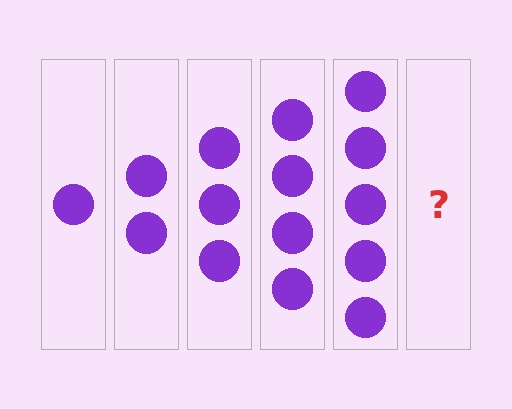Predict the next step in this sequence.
The next step is 6 circles.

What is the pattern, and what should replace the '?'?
The pattern is that each step adds one more circle. The '?' should be 6 circles.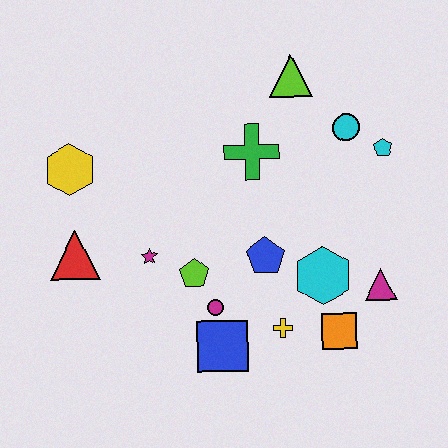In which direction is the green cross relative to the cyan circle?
The green cross is to the left of the cyan circle.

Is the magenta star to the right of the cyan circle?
No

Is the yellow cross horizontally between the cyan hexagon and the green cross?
Yes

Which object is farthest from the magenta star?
The cyan pentagon is farthest from the magenta star.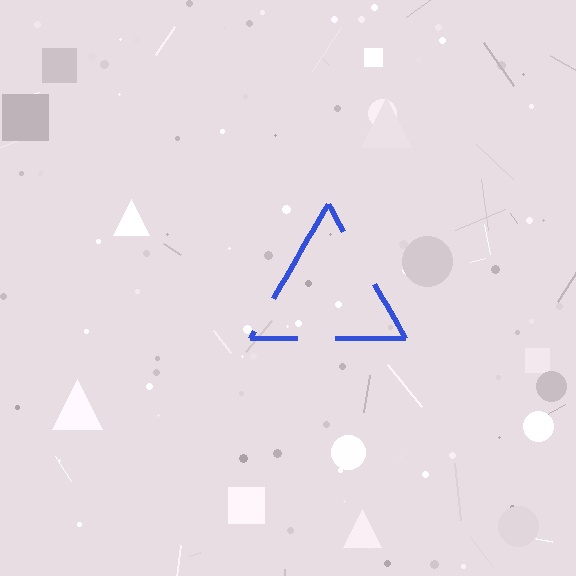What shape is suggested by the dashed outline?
The dashed outline suggests a triangle.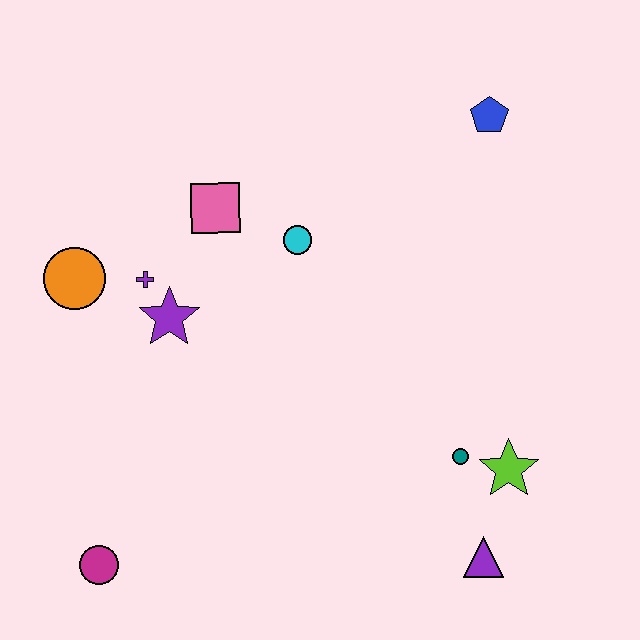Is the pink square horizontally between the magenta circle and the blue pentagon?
Yes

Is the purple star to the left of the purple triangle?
Yes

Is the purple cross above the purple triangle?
Yes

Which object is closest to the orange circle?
The purple cross is closest to the orange circle.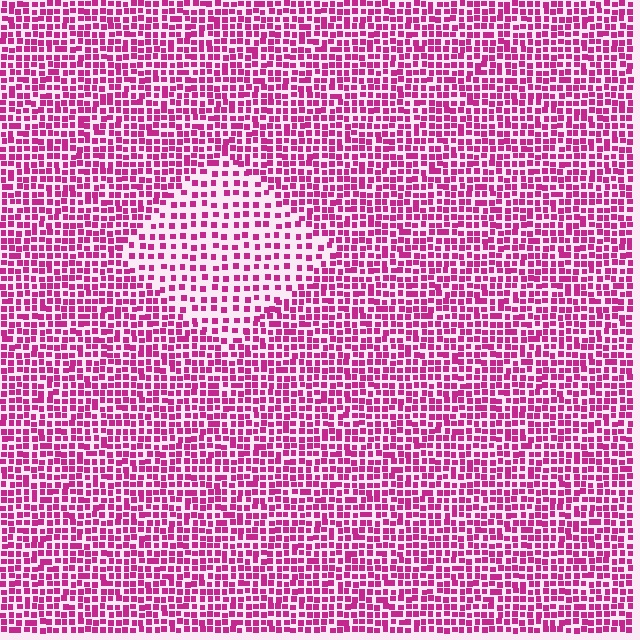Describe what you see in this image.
The image contains small magenta elements arranged at two different densities. A diamond-shaped region is visible where the elements are less densely packed than the surrounding area.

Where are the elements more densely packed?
The elements are more densely packed outside the diamond boundary.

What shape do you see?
I see a diamond.